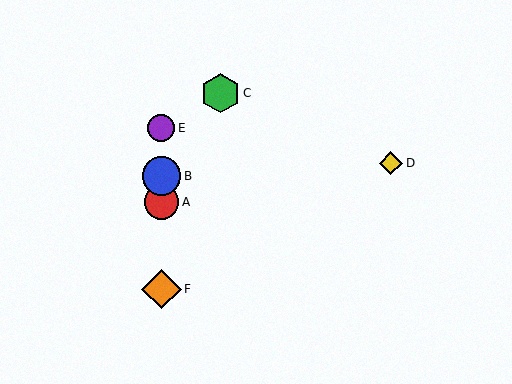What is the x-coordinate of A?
Object A is at x≈161.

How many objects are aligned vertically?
4 objects (A, B, E, F) are aligned vertically.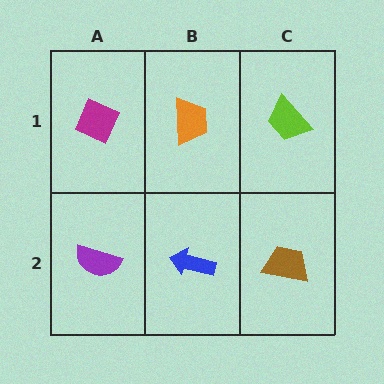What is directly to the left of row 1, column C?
An orange trapezoid.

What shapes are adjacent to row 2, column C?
A lime trapezoid (row 1, column C), a blue arrow (row 2, column B).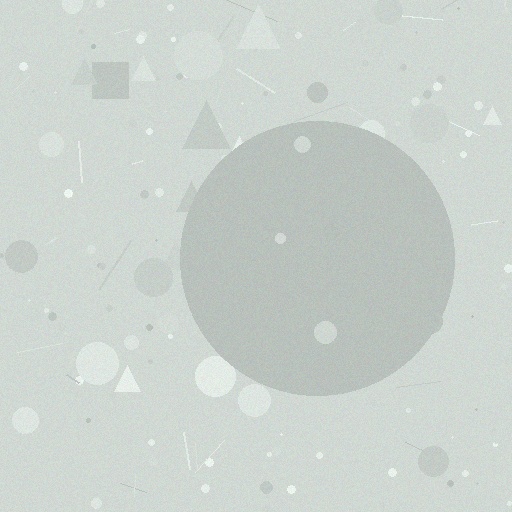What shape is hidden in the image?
A circle is hidden in the image.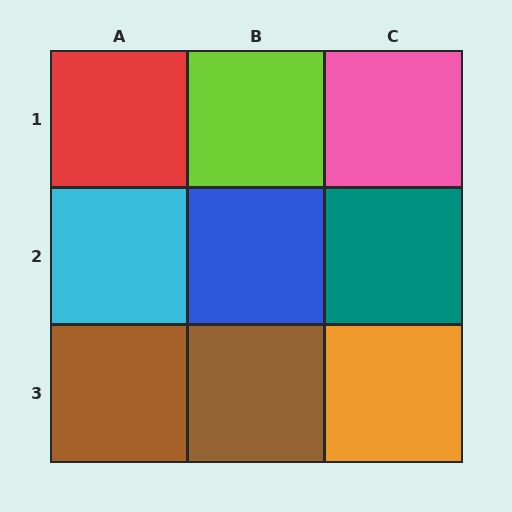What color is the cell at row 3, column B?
Brown.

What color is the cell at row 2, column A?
Cyan.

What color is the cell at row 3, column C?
Orange.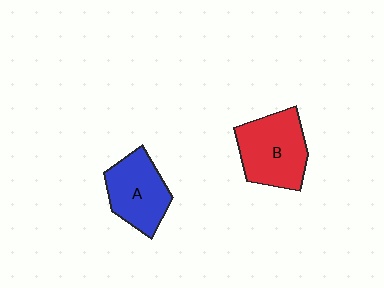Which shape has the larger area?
Shape B (red).